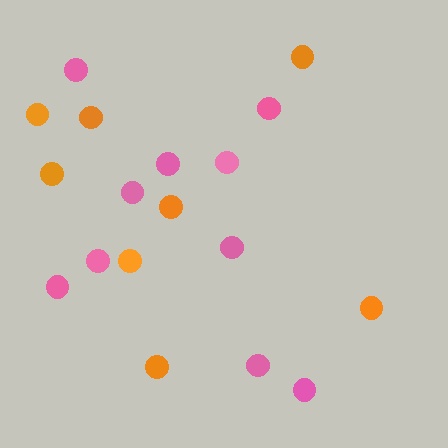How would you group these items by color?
There are 2 groups: one group of orange circles (8) and one group of pink circles (10).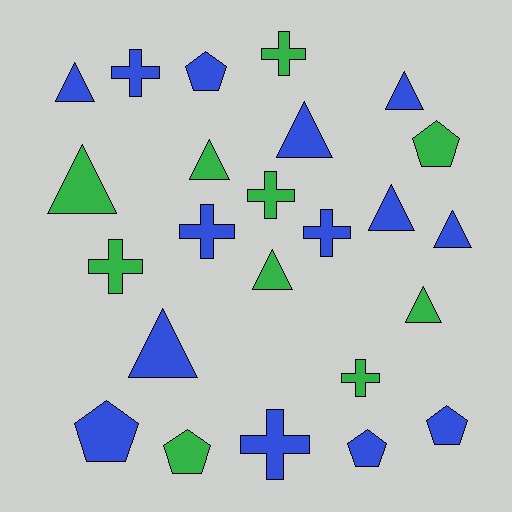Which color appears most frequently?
Blue, with 14 objects.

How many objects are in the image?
There are 24 objects.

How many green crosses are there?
There are 4 green crosses.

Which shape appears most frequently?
Triangle, with 10 objects.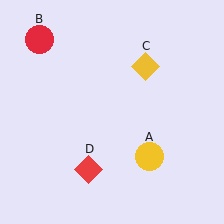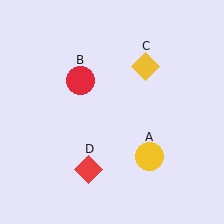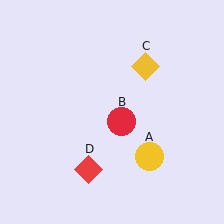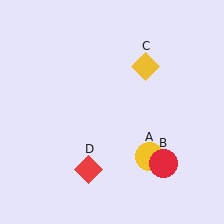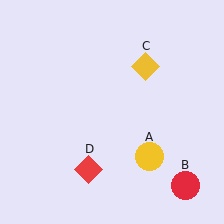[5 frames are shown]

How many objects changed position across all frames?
1 object changed position: red circle (object B).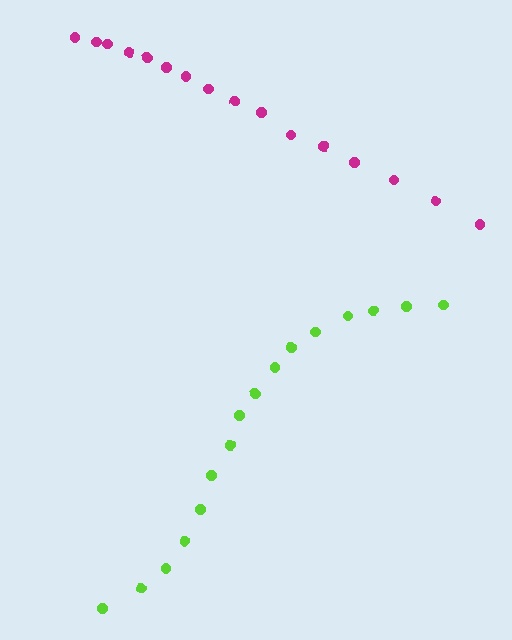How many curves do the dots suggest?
There are 2 distinct paths.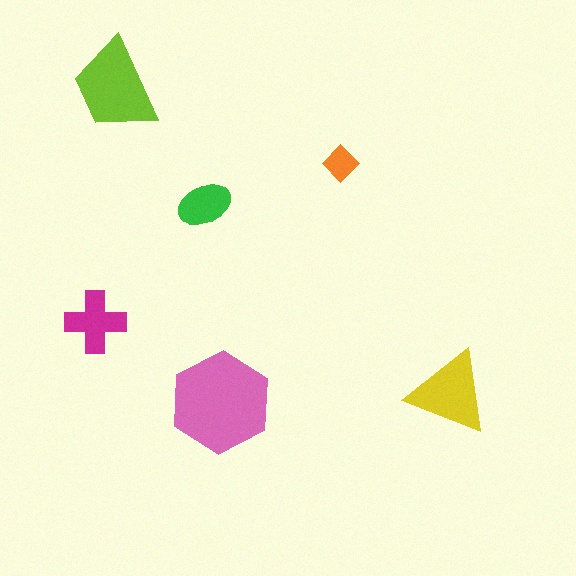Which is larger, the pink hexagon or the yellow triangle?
The pink hexagon.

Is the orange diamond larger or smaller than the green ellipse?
Smaller.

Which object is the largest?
The pink hexagon.